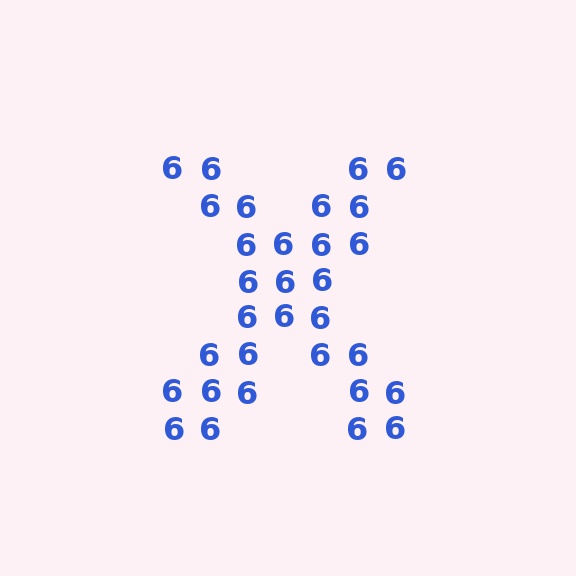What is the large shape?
The large shape is the letter X.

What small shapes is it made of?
It is made of small digit 6's.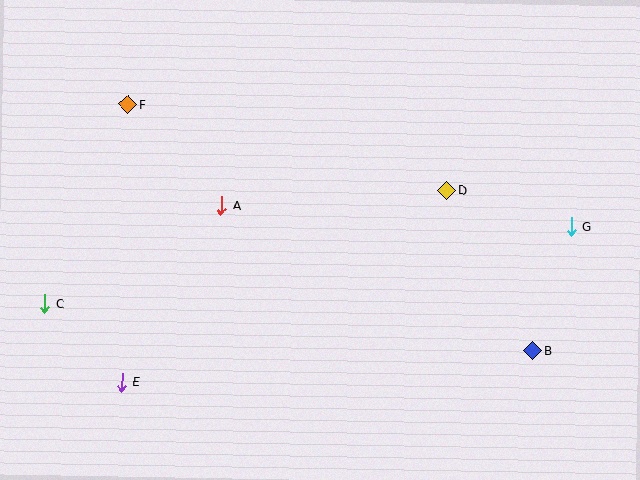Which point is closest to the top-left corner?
Point F is closest to the top-left corner.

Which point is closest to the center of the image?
Point A at (221, 206) is closest to the center.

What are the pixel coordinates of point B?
Point B is at (533, 350).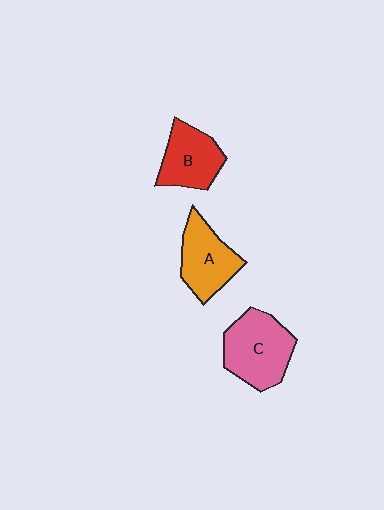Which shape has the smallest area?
Shape B (red).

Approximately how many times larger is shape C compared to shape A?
Approximately 1.3 times.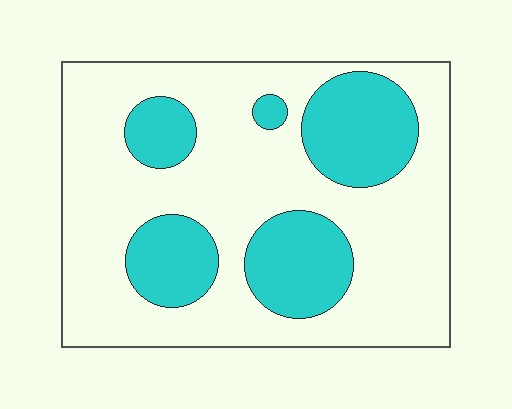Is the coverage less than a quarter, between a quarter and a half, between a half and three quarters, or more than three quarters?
Between a quarter and a half.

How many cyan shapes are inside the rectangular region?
5.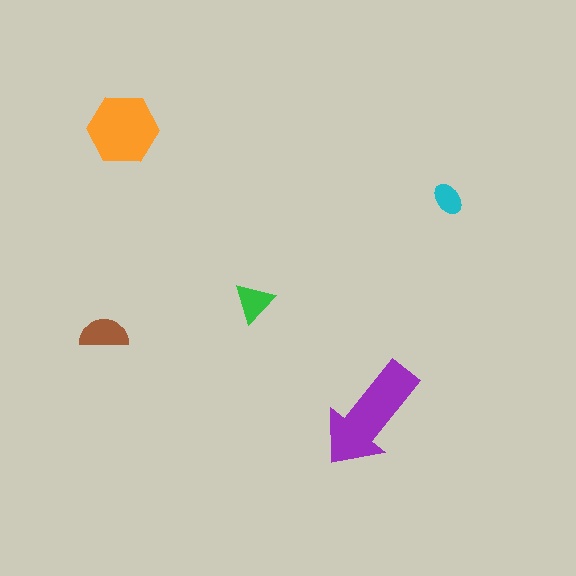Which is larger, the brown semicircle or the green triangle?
The brown semicircle.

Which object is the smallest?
The cyan ellipse.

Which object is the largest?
The purple arrow.